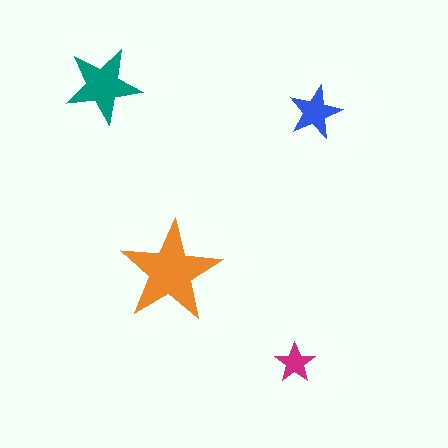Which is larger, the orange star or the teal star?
The orange one.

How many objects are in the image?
There are 4 objects in the image.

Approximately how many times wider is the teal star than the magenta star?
About 2 times wider.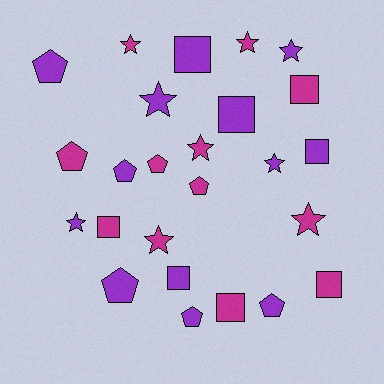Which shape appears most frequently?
Star, with 9 objects.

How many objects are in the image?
There are 25 objects.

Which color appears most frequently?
Purple, with 13 objects.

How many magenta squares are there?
There are 4 magenta squares.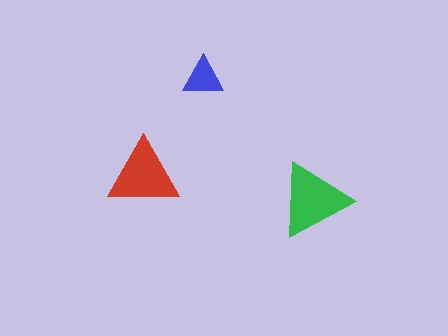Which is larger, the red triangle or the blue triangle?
The red one.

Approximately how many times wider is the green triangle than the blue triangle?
About 2 times wider.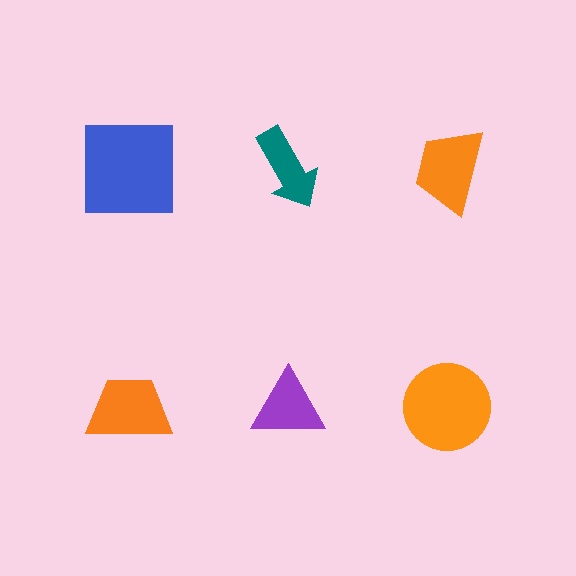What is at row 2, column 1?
An orange trapezoid.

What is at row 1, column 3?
An orange trapezoid.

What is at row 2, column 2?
A purple triangle.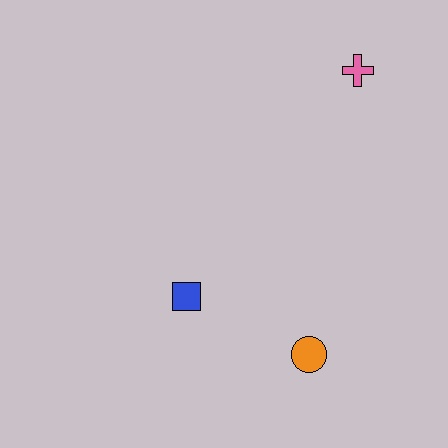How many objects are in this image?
There are 3 objects.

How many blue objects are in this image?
There is 1 blue object.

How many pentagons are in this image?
There are no pentagons.